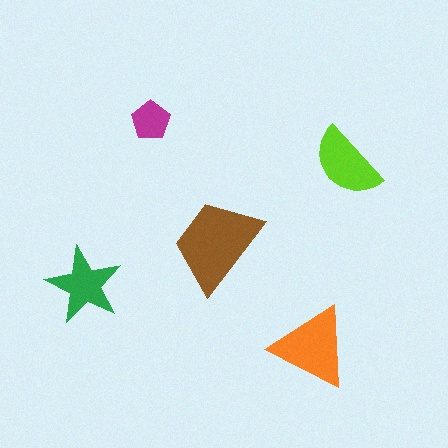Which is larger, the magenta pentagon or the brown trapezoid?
The brown trapezoid.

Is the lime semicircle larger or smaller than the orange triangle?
Smaller.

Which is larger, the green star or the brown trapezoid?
The brown trapezoid.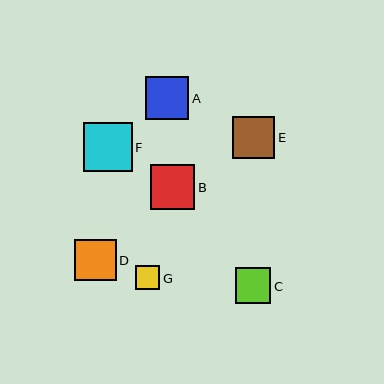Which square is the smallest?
Square G is the smallest with a size of approximately 24 pixels.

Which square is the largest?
Square F is the largest with a size of approximately 49 pixels.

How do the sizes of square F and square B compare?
Square F and square B are approximately the same size.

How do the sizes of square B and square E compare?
Square B and square E are approximately the same size.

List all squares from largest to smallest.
From largest to smallest: F, B, A, E, D, C, G.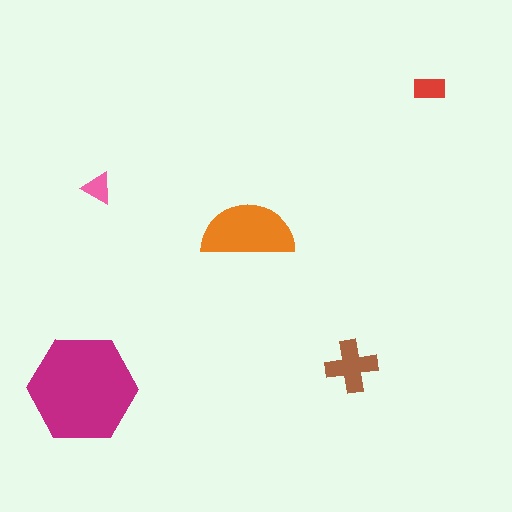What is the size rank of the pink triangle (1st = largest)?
5th.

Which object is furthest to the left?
The magenta hexagon is leftmost.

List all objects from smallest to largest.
The pink triangle, the red rectangle, the brown cross, the orange semicircle, the magenta hexagon.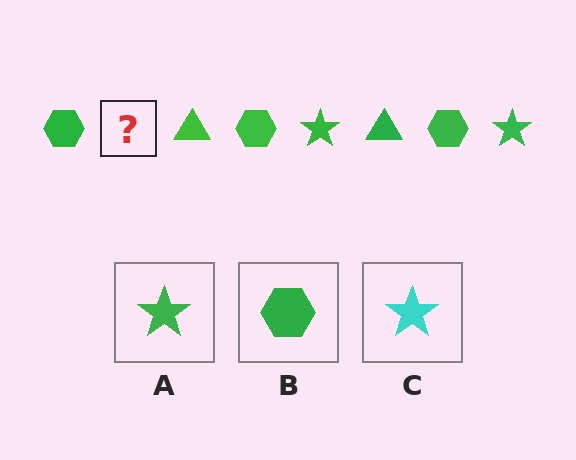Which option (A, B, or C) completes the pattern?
A.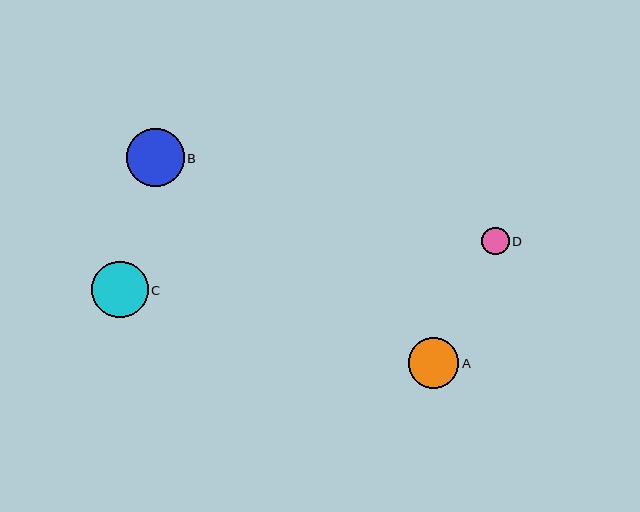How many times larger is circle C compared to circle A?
Circle C is approximately 1.1 times the size of circle A.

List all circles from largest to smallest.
From largest to smallest: B, C, A, D.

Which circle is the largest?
Circle B is the largest with a size of approximately 58 pixels.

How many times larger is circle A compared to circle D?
Circle A is approximately 1.8 times the size of circle D.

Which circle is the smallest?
Circle D is the smallest with a size of approximately 28 pixels.